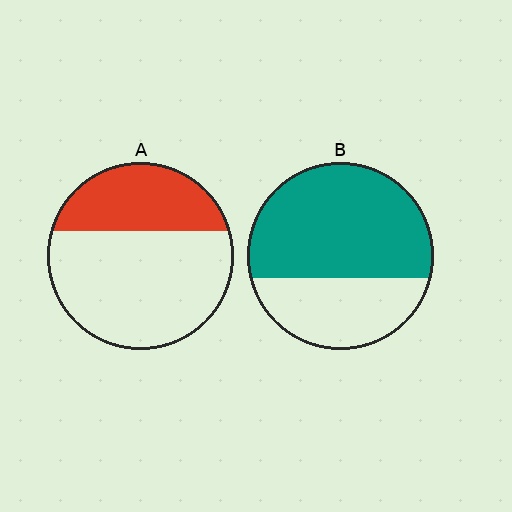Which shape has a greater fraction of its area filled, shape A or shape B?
Shape B.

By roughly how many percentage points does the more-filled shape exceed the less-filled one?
By roughly 30 percentage points (B over A).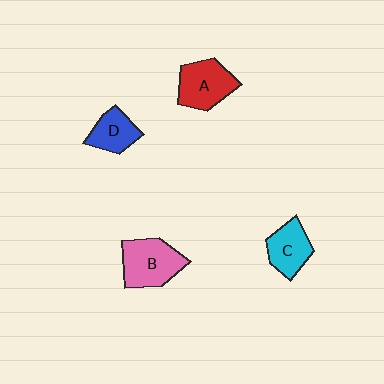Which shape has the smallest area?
Shape D (blue).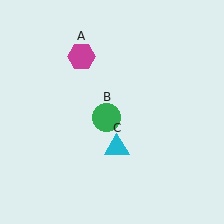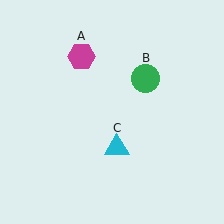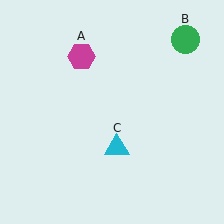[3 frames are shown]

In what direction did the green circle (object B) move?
The green circle (object B) moved up and to the right.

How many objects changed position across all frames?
1 object changed position: green circle (object B).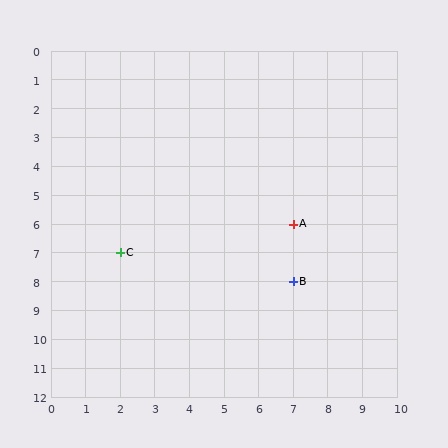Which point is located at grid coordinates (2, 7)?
Point C is at (2, 7).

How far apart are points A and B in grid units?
Points A and B are 2 rows apart.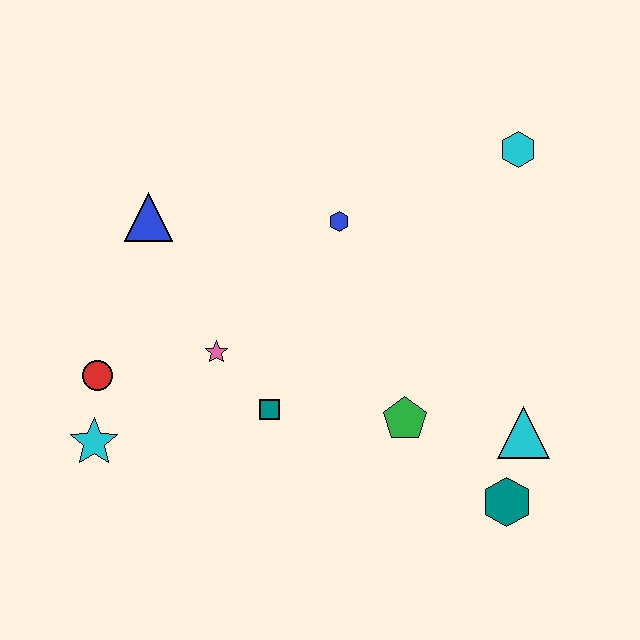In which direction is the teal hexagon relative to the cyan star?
The teal hexagon is to the right of the cyan star.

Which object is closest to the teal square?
The pink star is closest to the teal square.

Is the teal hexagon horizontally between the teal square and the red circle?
No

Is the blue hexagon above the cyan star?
Yes